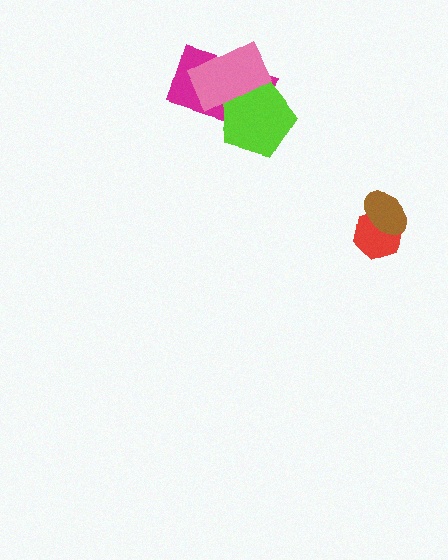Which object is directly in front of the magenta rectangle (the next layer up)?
The lime pentagon is directly in front of the magenta rectangle.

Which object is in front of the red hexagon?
The brown ellipse is in front of the red hexagon.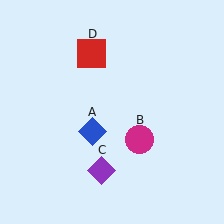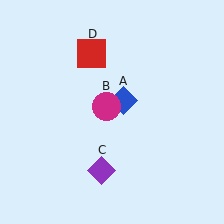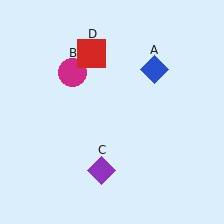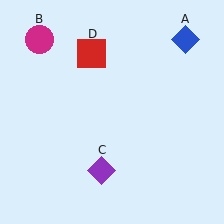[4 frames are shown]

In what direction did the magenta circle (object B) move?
The magenta circle (object B) moved up and to the left.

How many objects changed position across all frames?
2 objects changed position: blue diamond (object A), magenta circle (object B).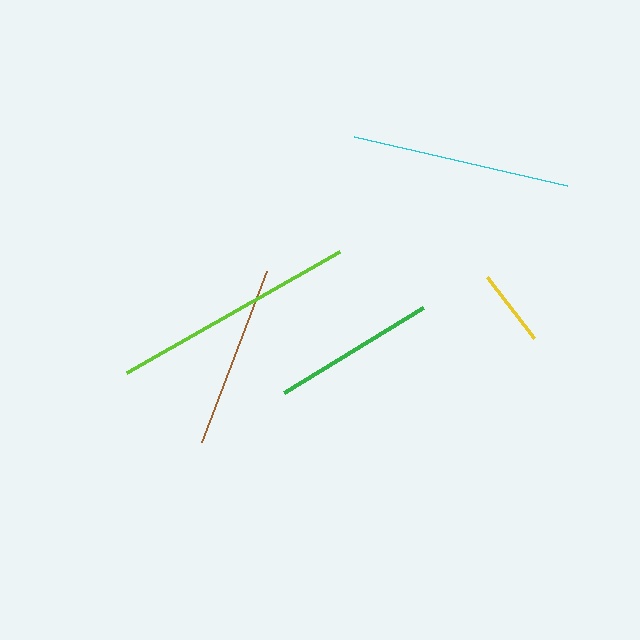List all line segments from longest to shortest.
From longest to shortest: lime, cyan, brown, green, yellow.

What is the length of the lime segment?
The lime segment is approximately 245 pixels long.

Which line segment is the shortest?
The yellow line is the shortest at approximately 77 pixels.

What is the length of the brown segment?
The brown segment is approximately 183 pixels long.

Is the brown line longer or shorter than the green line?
The brown line is longer than the green line.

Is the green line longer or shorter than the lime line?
The lime line is longer than the green line.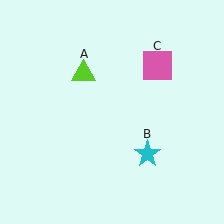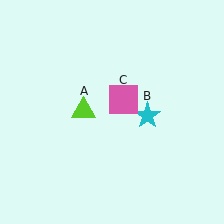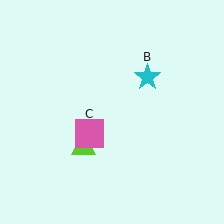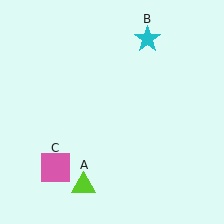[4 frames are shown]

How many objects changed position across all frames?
3 objects changed position: lime triangle (object A), cyan star (object B), pink square (object C).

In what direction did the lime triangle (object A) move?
The lime triangle (object A) moved down.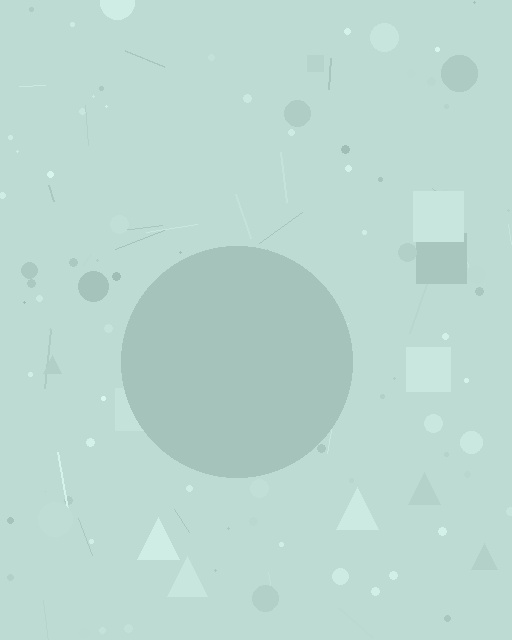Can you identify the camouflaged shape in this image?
The camouflaged shape is a circle.